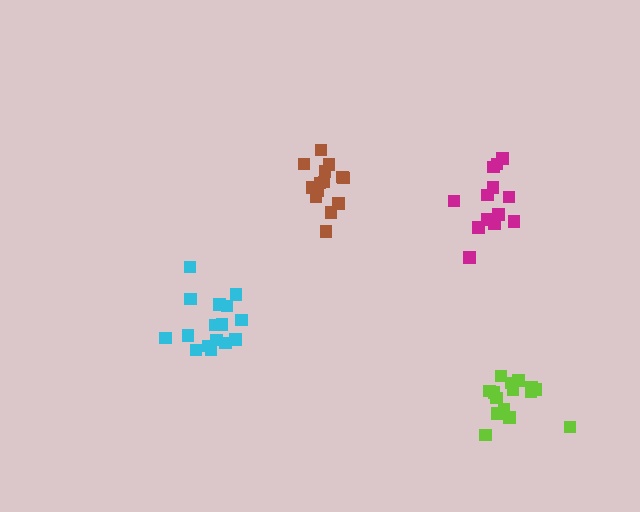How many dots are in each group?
Group 1: 15 dots, Group 2: 16 dots, Group 3: 13 dots, Group 4: 14 dots (58 total).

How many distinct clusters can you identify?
There are 4 distinct clusters.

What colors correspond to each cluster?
The clusters are colored: lime, cyan, magenta, brown.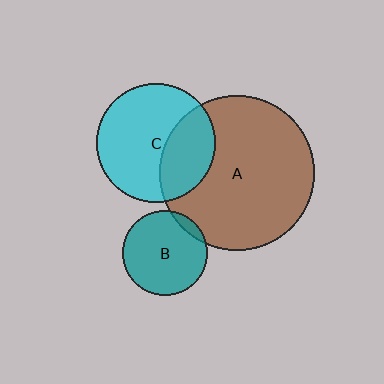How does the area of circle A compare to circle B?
Approximately 3.4 times.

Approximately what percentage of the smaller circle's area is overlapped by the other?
Approximately 35%.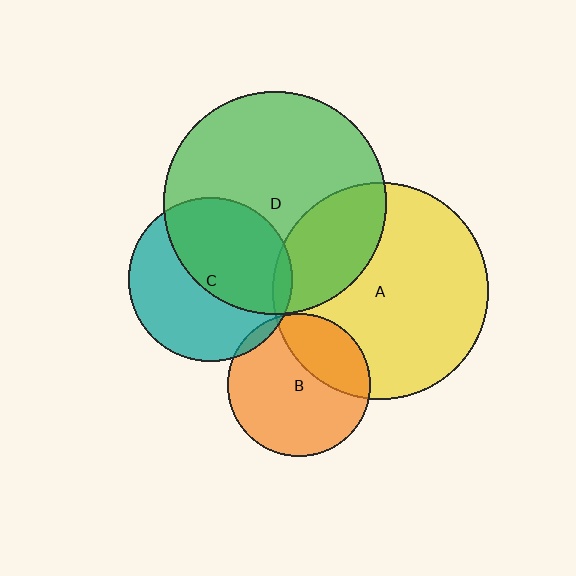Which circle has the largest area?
Circle D (green).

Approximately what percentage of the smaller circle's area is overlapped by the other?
Approximately 50%.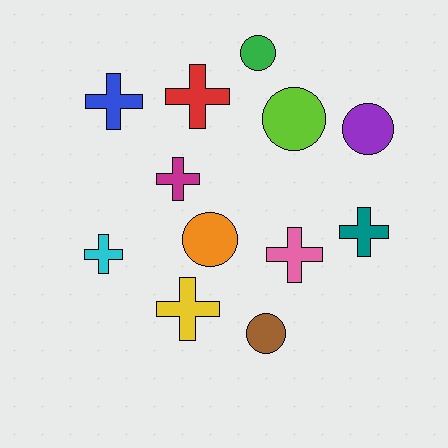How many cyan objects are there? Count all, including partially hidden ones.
There is 1 cyan object.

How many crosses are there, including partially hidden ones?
There are 7 crosses.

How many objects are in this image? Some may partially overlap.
There are 12 objects.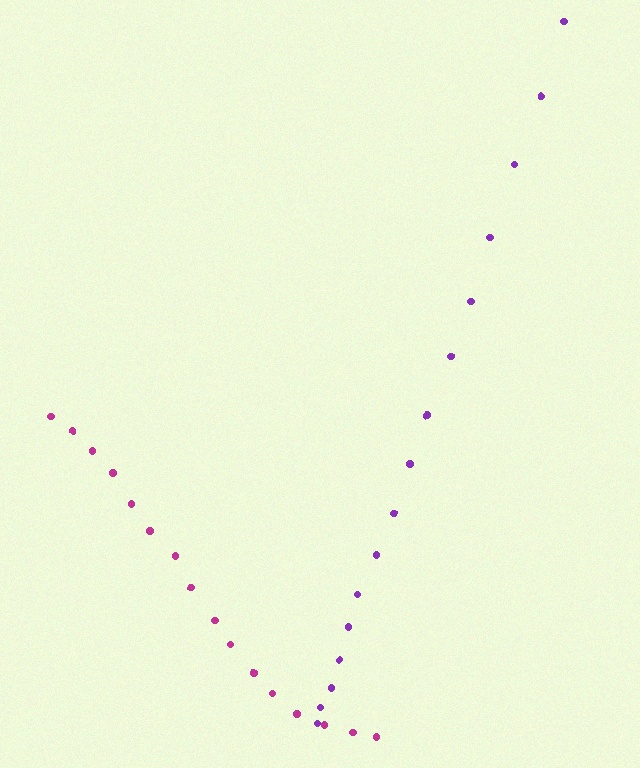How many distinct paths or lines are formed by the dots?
There are 2 distinct paths.